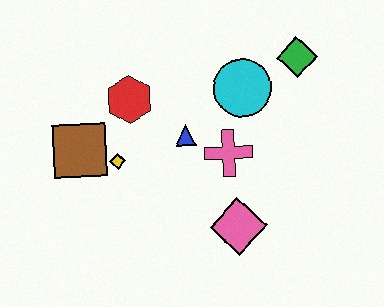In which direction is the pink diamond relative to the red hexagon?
The pink diamond is below the red hexagon.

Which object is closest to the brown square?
The yellow diamond is closest to the brown square.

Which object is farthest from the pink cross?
The brown square is farthest from the pink cross.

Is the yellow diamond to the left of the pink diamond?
Yes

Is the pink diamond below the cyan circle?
Yes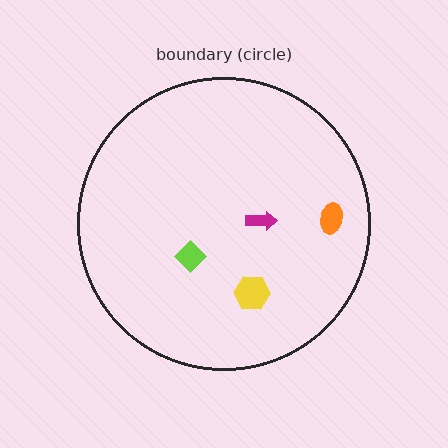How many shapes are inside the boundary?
4 inside, 0 outside.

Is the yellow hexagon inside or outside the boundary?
Inside.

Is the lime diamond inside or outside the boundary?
Inside.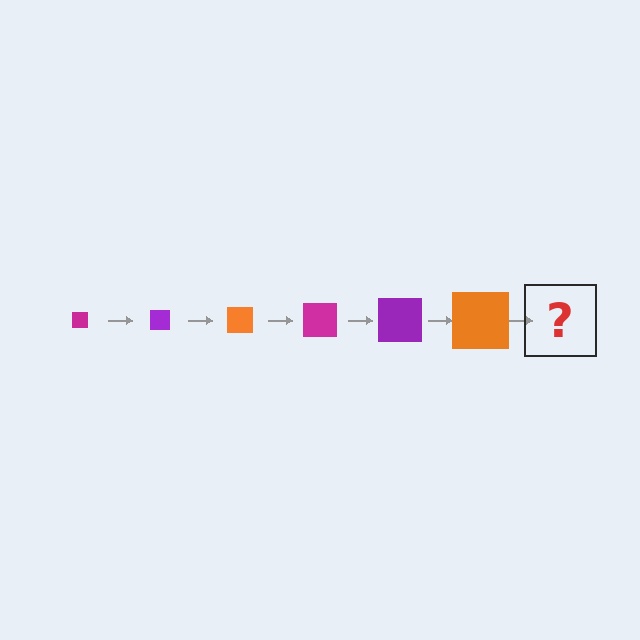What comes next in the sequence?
The next element should be a magenta square, larger than the previous one.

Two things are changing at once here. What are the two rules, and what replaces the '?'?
The two rules are that the square grows larger each step and the color cycles through magenta, purple, and orange. The '?' should be a magenta square, larger than the previous one.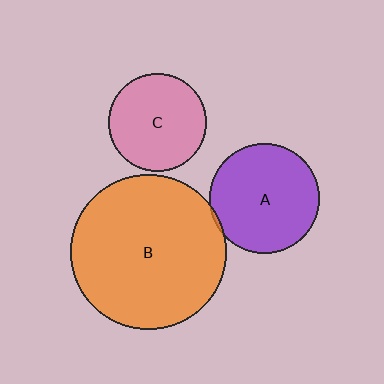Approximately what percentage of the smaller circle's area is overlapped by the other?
Approximately 5%.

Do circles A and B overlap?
Yes.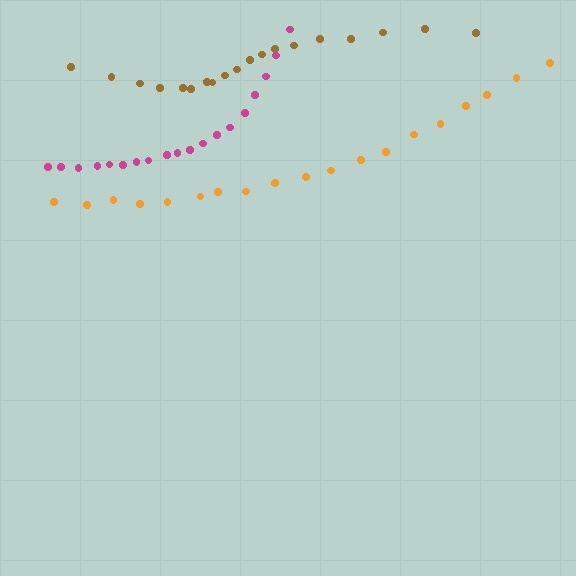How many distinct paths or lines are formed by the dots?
There are 3 distinct paths.